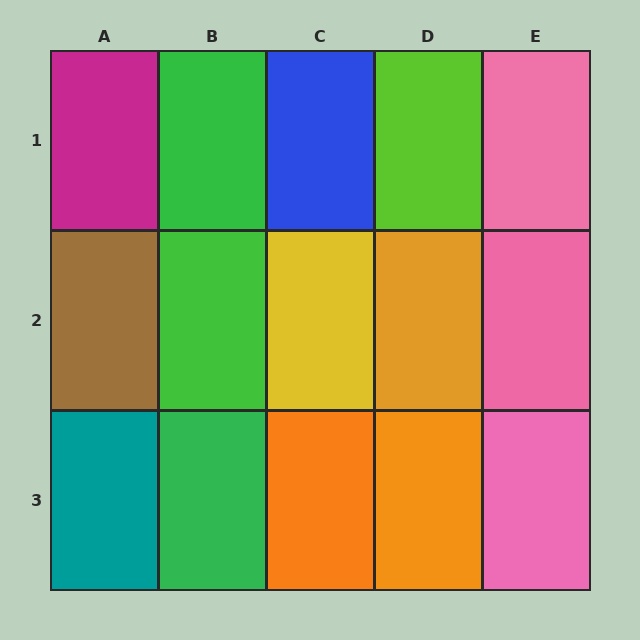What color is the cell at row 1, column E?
Pink.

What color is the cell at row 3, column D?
Orange.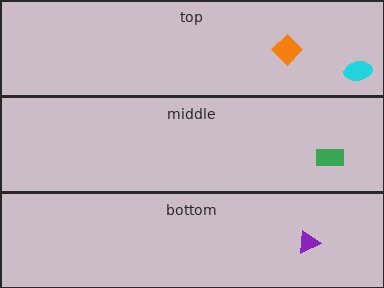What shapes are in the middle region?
The green rectangle.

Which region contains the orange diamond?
The top region.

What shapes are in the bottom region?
The purple triangle.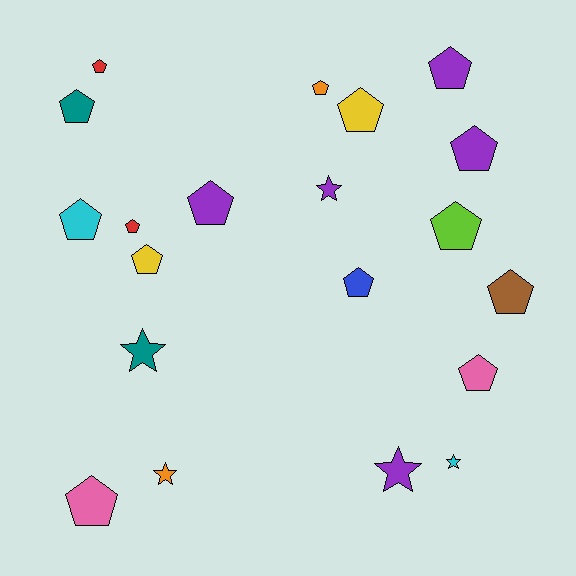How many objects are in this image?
There are 20 objects.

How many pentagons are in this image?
There are 15 pentagons.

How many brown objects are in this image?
There is 1 brown object.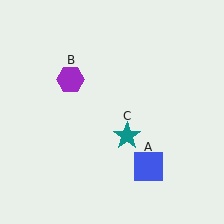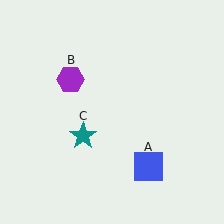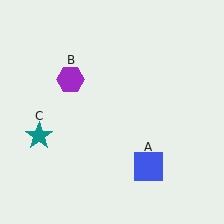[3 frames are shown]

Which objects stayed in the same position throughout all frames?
Blue square (object A) and purple hexagon (object B) remained stationary.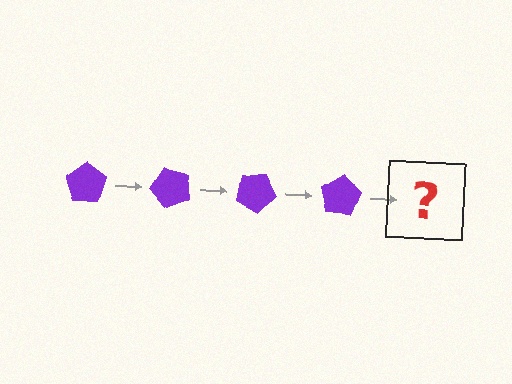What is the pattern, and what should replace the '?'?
The pattern is that the pentagon rotates 50 degrees each step. The '?' should be a purple pentagon rotated 200 degrees.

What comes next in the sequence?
The next element should be a purple pentagon rotated 200 degrees.